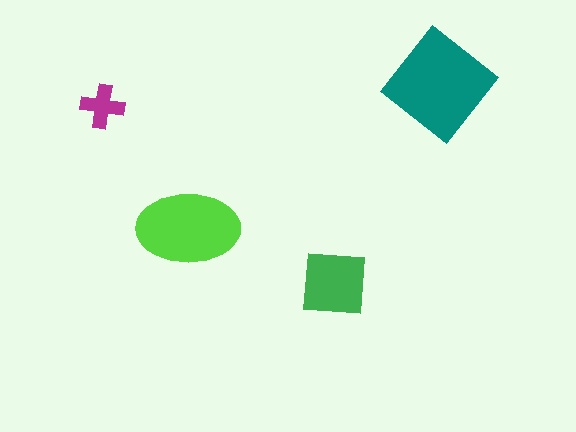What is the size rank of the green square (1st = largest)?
3rd.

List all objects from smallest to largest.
The magenta cross, the green square, the lime ellipse, the teal diamond.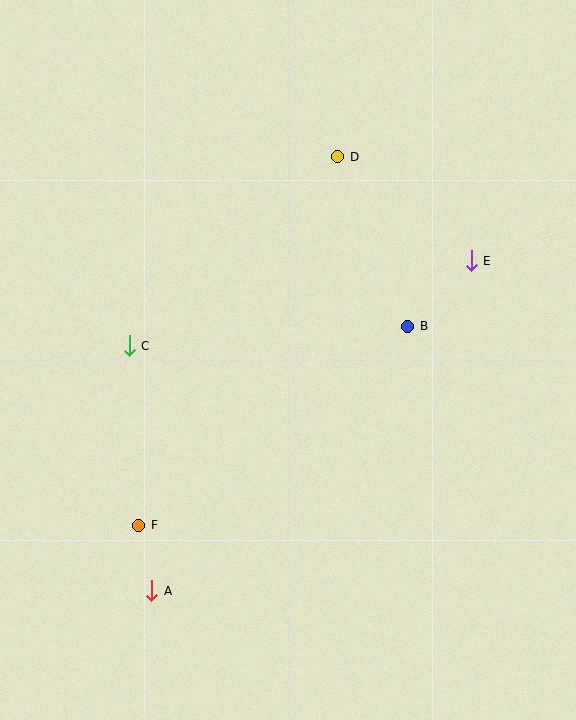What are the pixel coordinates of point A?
Point A is at (152, 591).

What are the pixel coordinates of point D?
Point D is at (338, 157).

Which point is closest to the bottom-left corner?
Point A is closest to the bottom-left corner.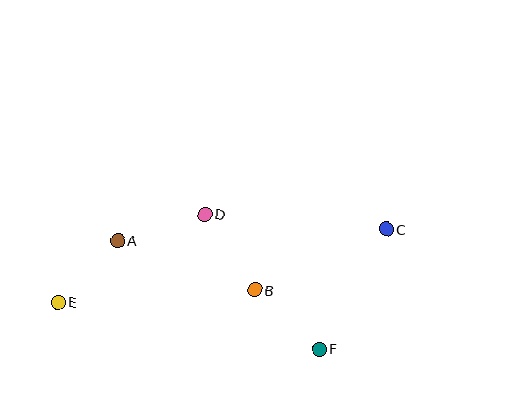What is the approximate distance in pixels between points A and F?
The distance between A and F is approximately 229 pixels.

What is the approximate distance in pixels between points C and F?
The distance between C and F is approximately 137 pixels.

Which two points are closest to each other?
Points A and E are closest to each other.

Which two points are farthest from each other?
Points C and E are farthest from each other.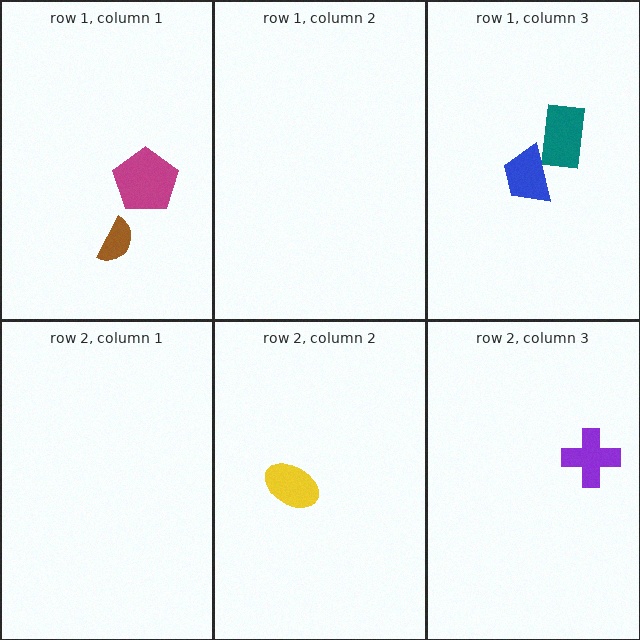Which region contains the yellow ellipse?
The row 2, column 2 region.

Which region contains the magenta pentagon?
The row 1, column 1 region.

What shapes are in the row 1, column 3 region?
The teal rectangle, the blue trapezoid.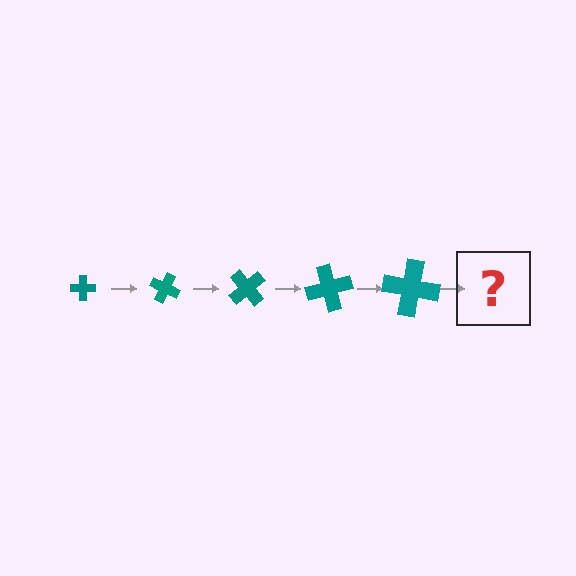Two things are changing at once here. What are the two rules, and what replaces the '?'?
The two rules are that the cross grows larger each step and it rotates 25 degrees each step. The '?' should be a cross, larger than the previous one and rotated 125 degrees from the start.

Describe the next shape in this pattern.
It should be a cross, larger than the previous one and rotated 125 degrees from the start.